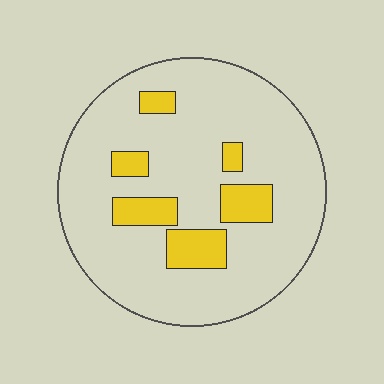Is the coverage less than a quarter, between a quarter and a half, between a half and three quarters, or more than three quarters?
Less than a quarter.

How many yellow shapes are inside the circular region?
6.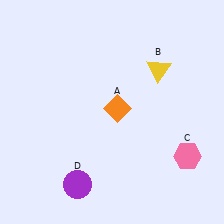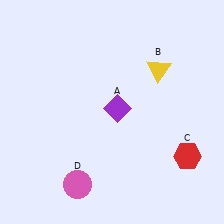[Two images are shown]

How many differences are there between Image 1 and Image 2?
There are 3 differences between the two images.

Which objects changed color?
A changed from orange to purple. C changed from pink to red. D changed from purple to pink.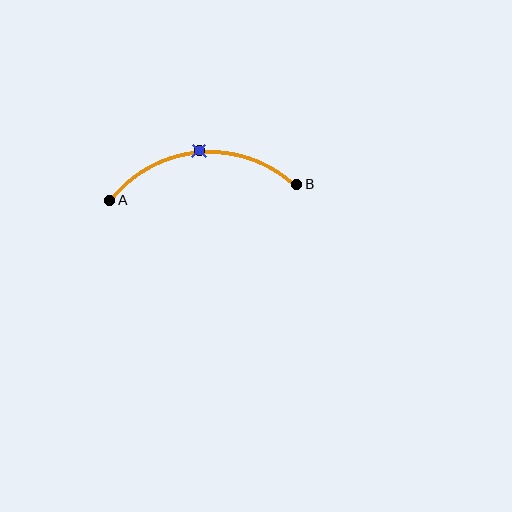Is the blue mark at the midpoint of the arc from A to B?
Yes. The blue mark lies on the arc at equal arc-length from both A and B — it is the arc midpoint.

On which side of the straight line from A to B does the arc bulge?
The arc bulges above the straight line connecting A and B.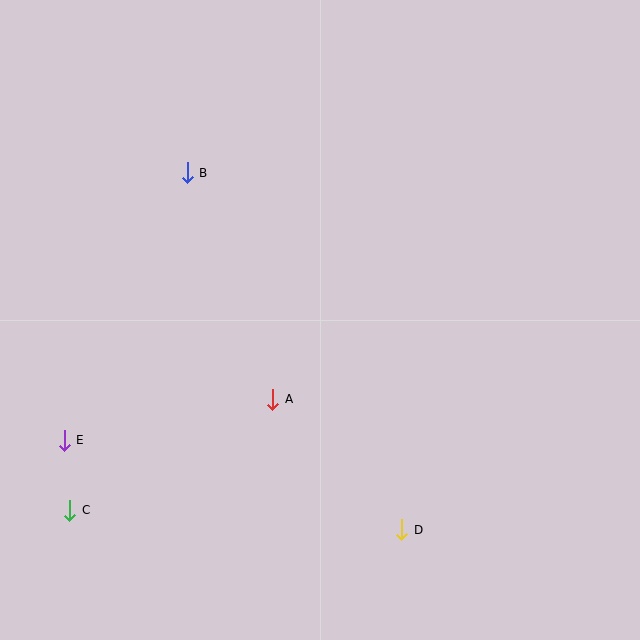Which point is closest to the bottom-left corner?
Point C is closest to the bottom-left corner.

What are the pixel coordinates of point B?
Point B is at (187, 173).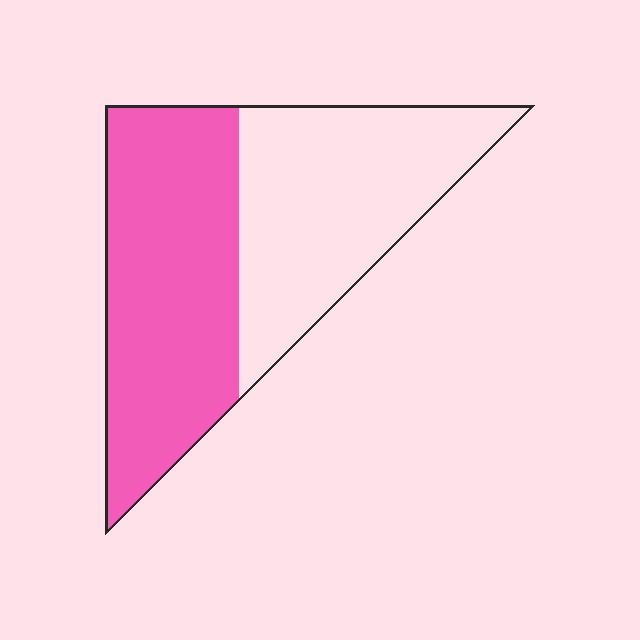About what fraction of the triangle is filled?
About one half (1/2).